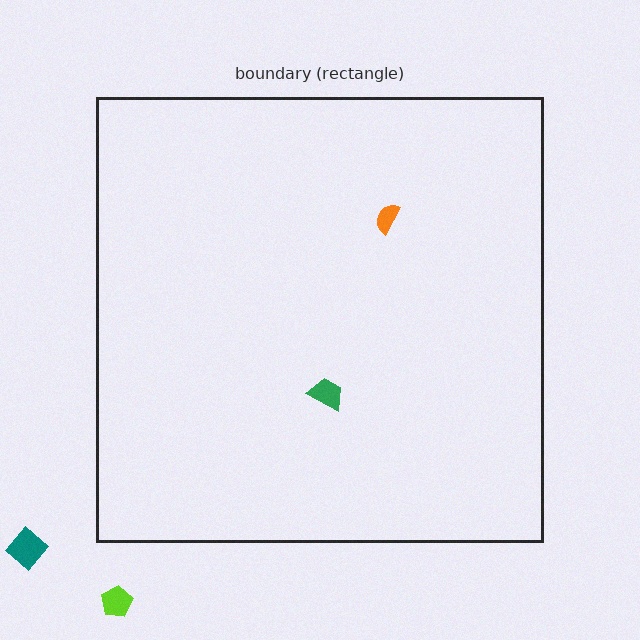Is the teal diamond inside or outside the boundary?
Outside.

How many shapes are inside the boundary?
2 inside, 2 outside.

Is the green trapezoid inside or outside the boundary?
Inside.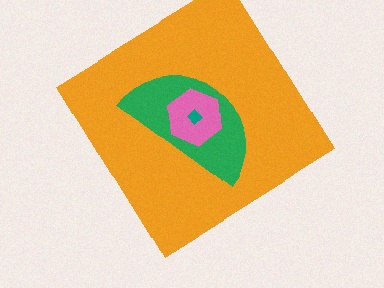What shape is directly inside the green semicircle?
The pink hexagon.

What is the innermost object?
The teal diamond.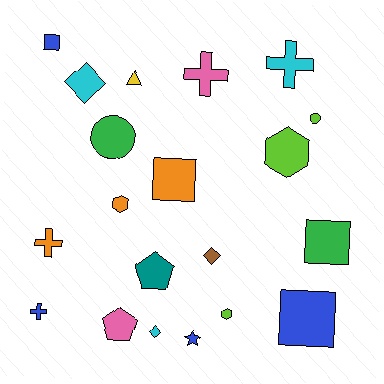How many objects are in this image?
There are 20 objects.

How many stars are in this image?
There is 1 star.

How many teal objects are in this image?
There is 1 teal object.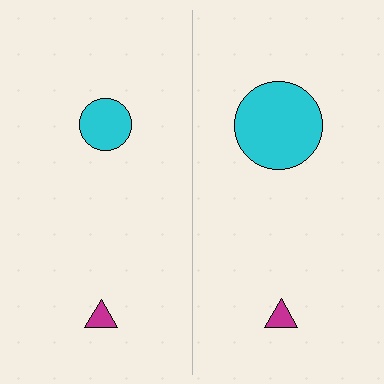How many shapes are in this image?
There are 4 shapes in this image.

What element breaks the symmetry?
The cyan circle on the right side has a different size than its mirror counterpart.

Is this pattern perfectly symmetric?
No, the pattern is not perfectly symmetric. The cyan circle on the right side has a different size than its mirror counterpart.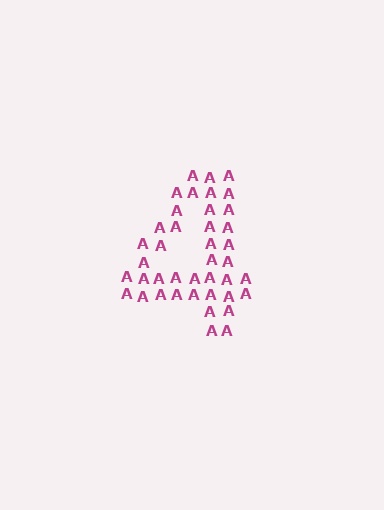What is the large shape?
The large shape is the digit 4.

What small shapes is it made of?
It is made of small letter A's.